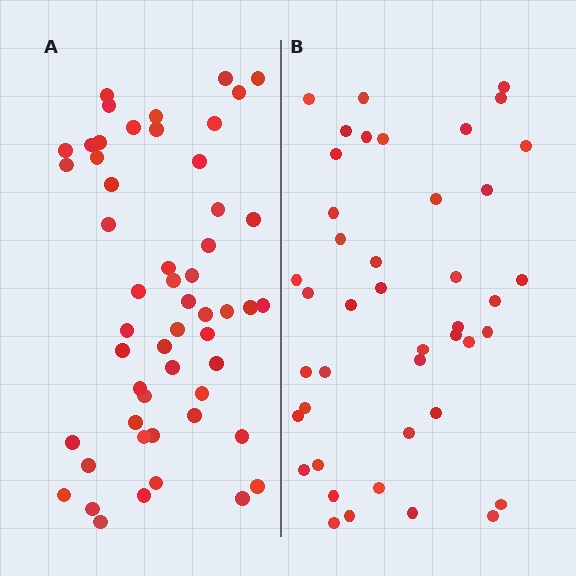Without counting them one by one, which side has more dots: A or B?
Region A (the left region) has more dots.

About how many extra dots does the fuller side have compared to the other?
Region A has roughly 10 or so more dots than region B.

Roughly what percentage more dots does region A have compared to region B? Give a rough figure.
About 25% more.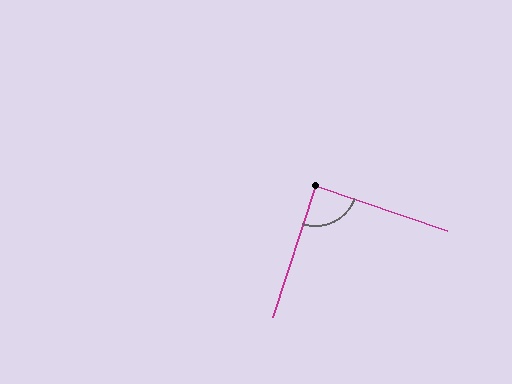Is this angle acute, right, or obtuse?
It is approximately a right angle.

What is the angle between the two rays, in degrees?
Approximately 89 degrees.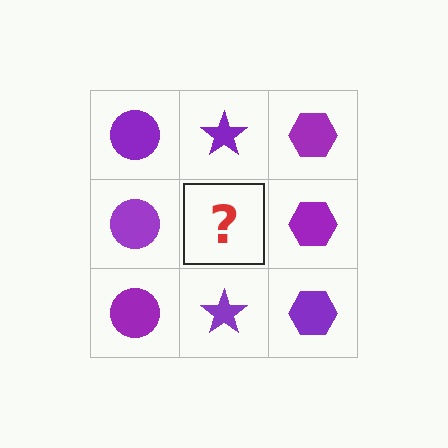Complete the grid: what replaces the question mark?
The question mark should be replaced with a purple star.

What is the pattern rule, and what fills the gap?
The rule is that each column has a consistent shape. The gap should be filled with a purple star.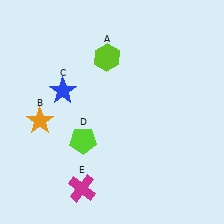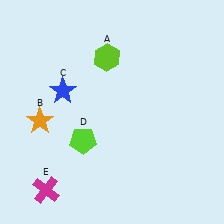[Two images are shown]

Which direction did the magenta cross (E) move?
The magenta cross (E) moved left.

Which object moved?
The magenta cross (E) moved left.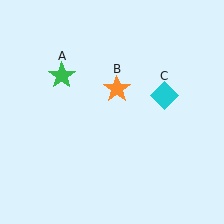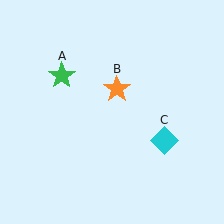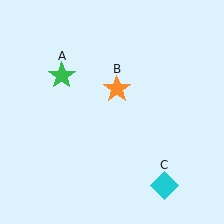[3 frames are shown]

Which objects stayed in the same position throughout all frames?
Green star (object A) and orange star (object B) remained stationary.